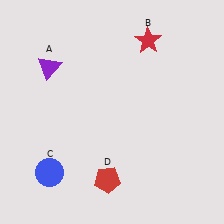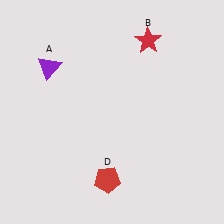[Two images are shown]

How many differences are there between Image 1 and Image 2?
There is 1 difference between the two images.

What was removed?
The blue circle (C) was removed in Image 2.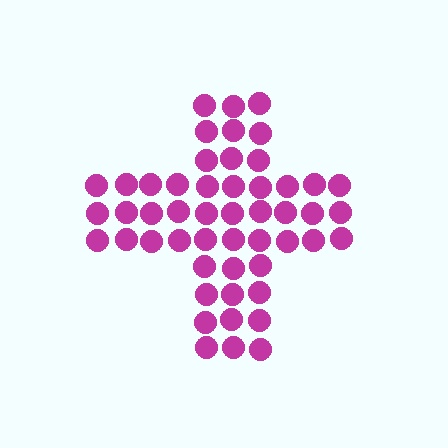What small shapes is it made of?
It is made of small circles.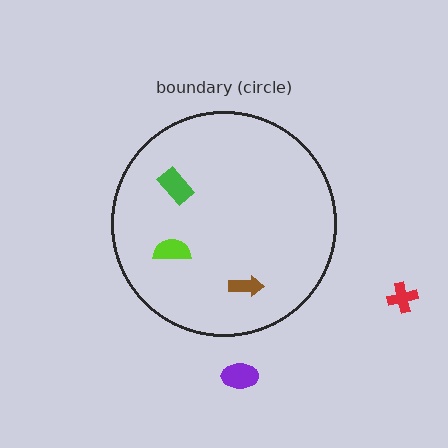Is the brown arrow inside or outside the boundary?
Inside.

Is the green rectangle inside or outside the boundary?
Inside.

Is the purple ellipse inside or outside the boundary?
Outside.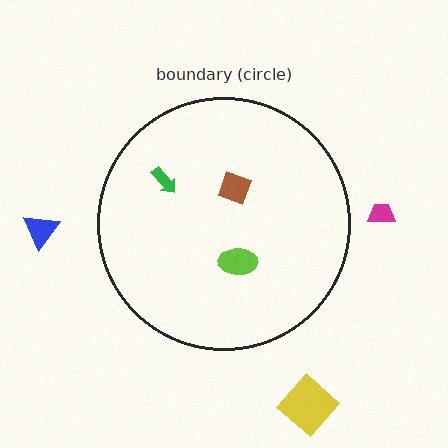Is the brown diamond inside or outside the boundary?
Inside.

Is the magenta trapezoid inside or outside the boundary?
Outside.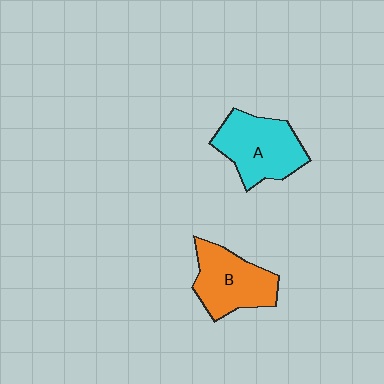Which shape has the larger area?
Shape A (cyan).